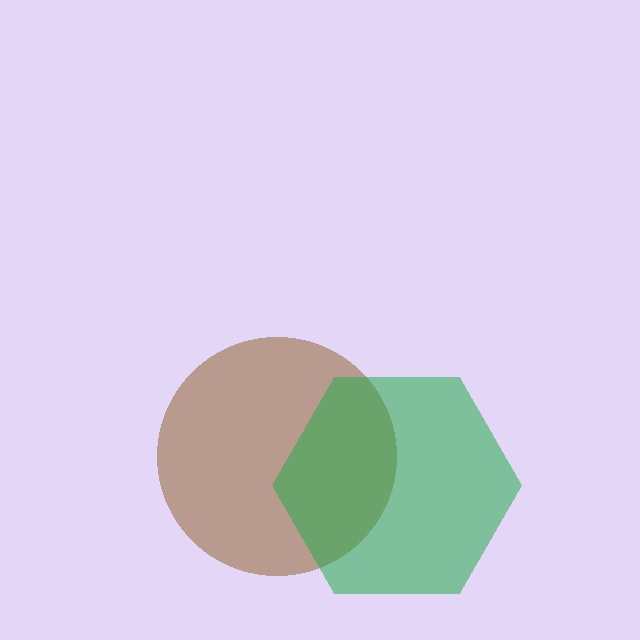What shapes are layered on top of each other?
The layered shapes are: a brown circle, a green hexagon.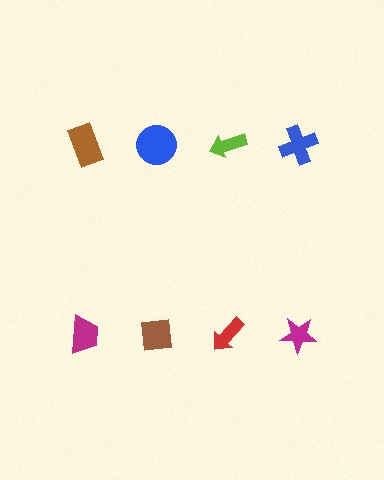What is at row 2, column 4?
A magenta star.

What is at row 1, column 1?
A brown rectangle.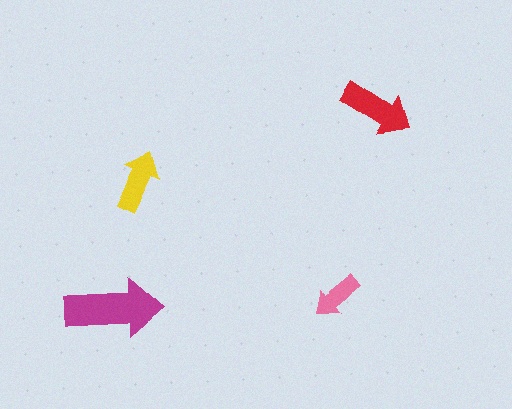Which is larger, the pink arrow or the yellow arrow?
The yellow one.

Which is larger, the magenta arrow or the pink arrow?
The magenta one.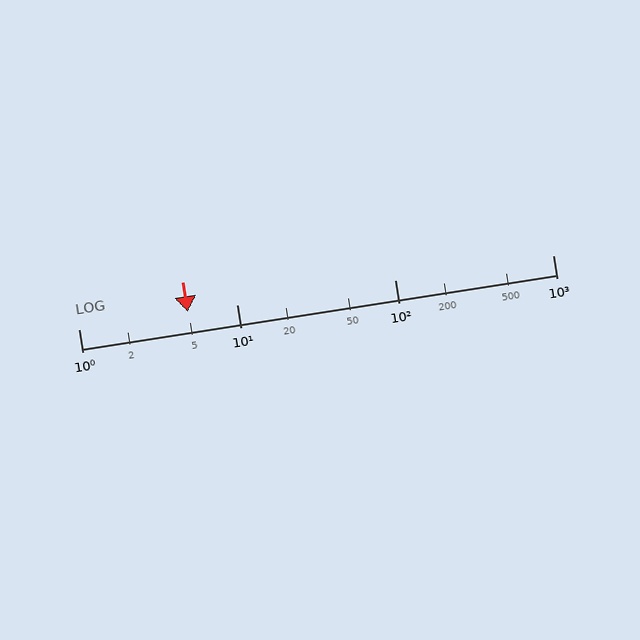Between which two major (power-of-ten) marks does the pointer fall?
The pointer is between 1 and 10.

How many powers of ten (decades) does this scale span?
The scale spans 3 decades, from 1 to 1000.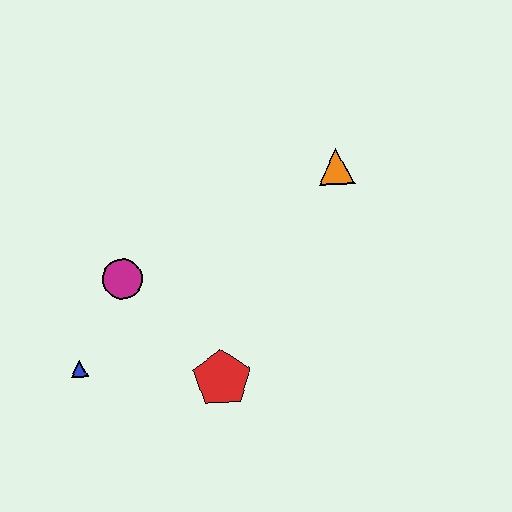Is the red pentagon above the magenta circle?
No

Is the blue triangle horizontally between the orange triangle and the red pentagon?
No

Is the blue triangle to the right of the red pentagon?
No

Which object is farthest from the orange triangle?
The blue triangle is farthest from the orange triangle.